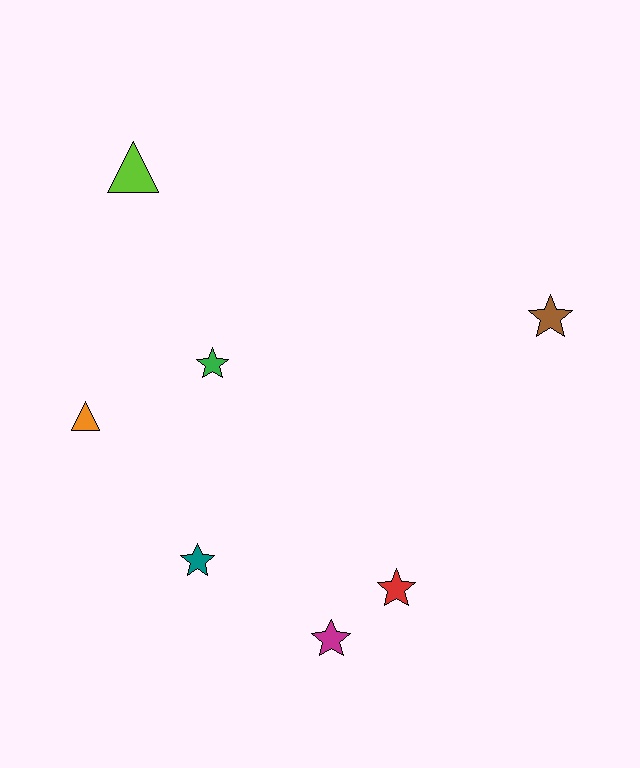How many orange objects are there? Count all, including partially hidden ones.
There is 1 orange object.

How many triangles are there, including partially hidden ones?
There are 2 triangles.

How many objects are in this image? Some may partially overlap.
There are 7 objects.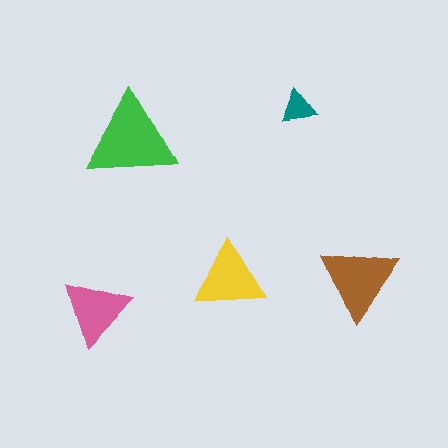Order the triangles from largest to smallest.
the green one, the brown one, the yellow one, the pink one, the teal one.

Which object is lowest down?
The pink triangle is bottommost.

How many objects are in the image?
There are 5 objects in the image.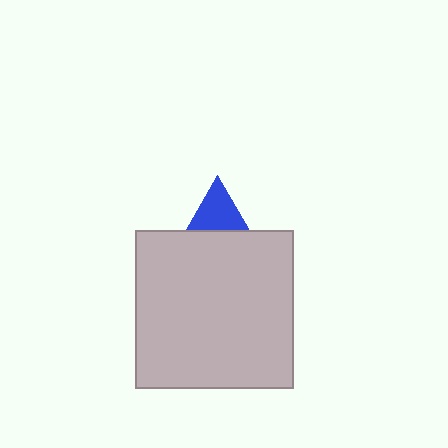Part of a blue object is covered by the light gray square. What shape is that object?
It is a triangle.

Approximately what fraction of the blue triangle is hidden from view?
Roughly 58% of the blue triangle is hidden behind the light gray square.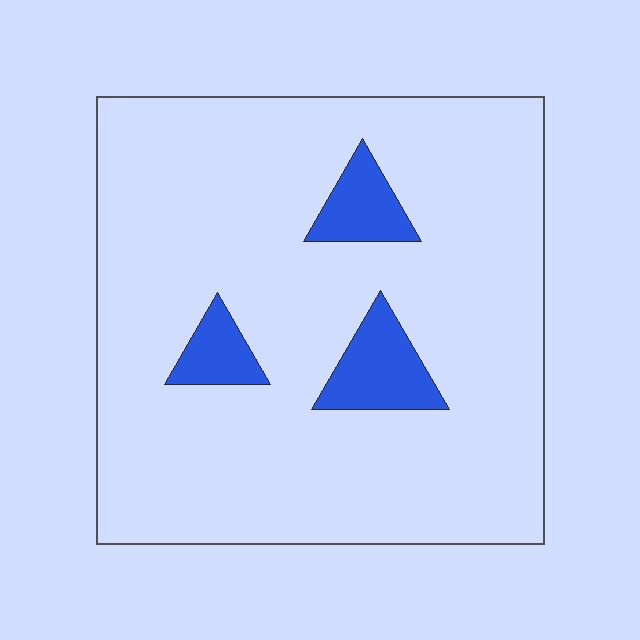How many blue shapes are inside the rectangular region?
3.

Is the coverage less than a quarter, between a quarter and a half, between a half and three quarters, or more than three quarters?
Less than a quarter.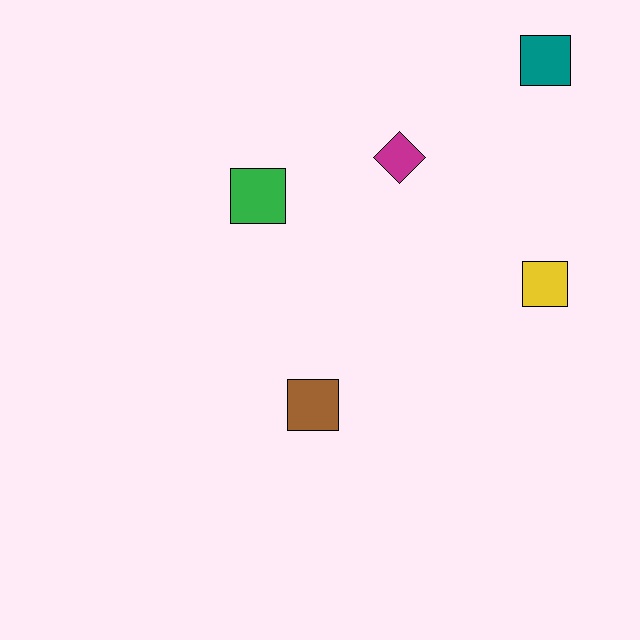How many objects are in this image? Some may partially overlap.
There are 5 objects.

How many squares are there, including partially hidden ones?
There are 4 squares.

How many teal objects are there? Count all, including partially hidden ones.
There is 1 teal object.